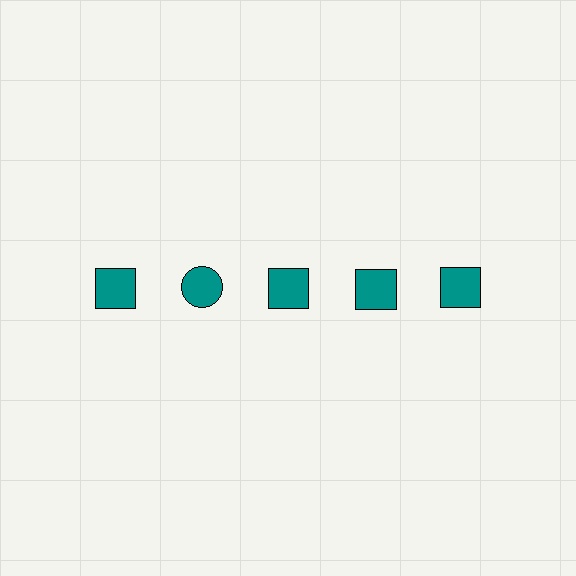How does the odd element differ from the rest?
It has a different shape: circle instead of square.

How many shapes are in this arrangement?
There are 5 shapes arranged in a grid pattern.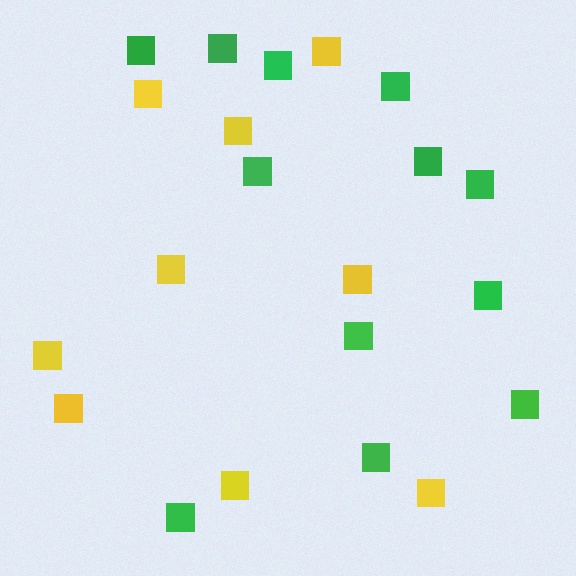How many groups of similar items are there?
There are 2 groups: one group of green squares (12) and one group of yellow squares (9).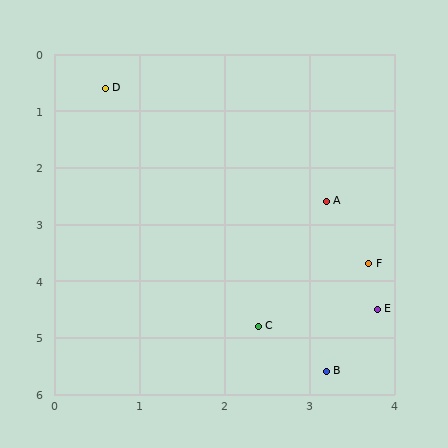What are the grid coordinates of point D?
Point D is at approximately (0.6, 0.6).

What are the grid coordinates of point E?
Point E is at approximately (3.8, 4.5).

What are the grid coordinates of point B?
Point B is at approximately (3.2, 5.6).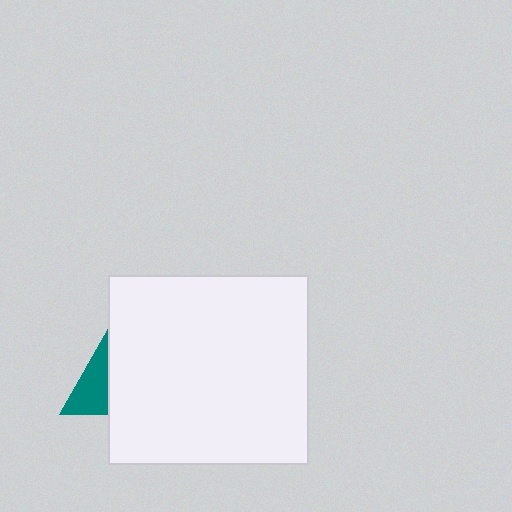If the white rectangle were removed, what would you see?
You would see the complete teal triangle.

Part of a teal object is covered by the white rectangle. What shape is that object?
It is a triangle.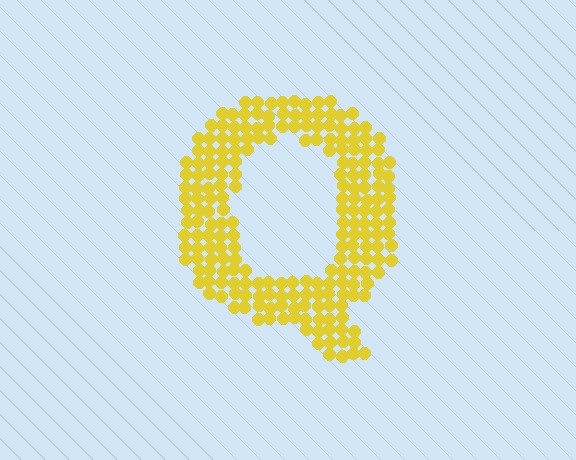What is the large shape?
The large shape is the letter Q.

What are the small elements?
The small elements are circles.